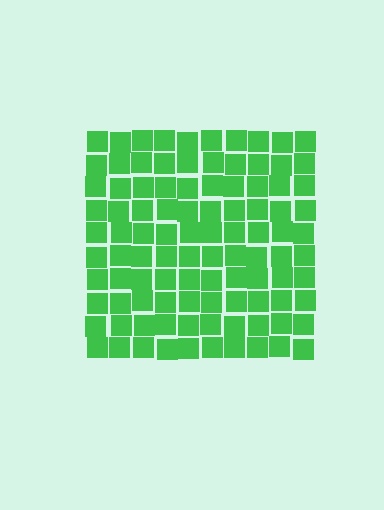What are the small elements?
The small elements are squares.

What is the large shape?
The large shape is a square.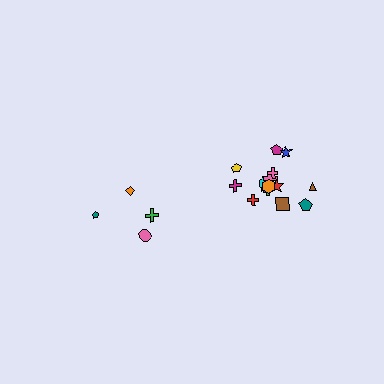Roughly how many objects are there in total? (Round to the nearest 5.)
Roughly 20 objects in total.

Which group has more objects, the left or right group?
The right group.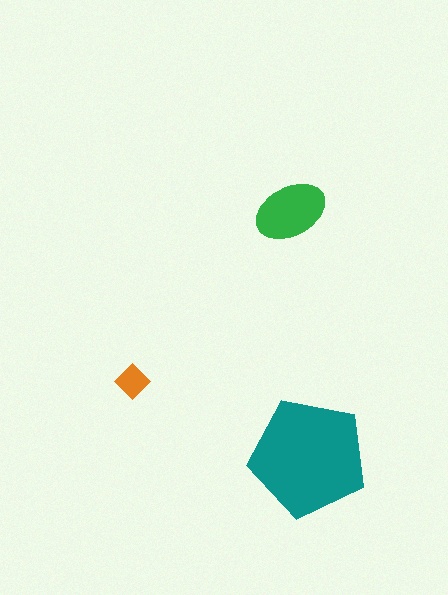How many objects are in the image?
There are 3 objects in the image.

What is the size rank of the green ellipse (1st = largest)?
2nd.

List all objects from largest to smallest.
The teal pentagon, the green ellipse, the orange diamond.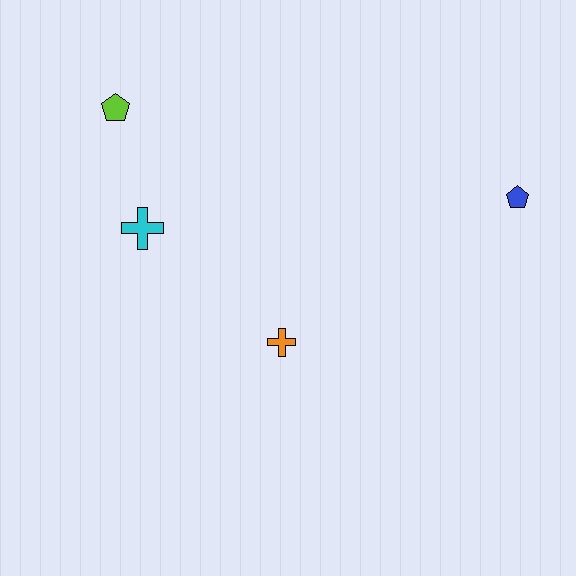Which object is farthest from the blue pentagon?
The lime pentagon is farthest from the blue pentagon.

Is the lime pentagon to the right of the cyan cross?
No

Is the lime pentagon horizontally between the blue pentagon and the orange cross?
No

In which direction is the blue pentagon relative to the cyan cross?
The blue pentagon is to the right of the cyan cross.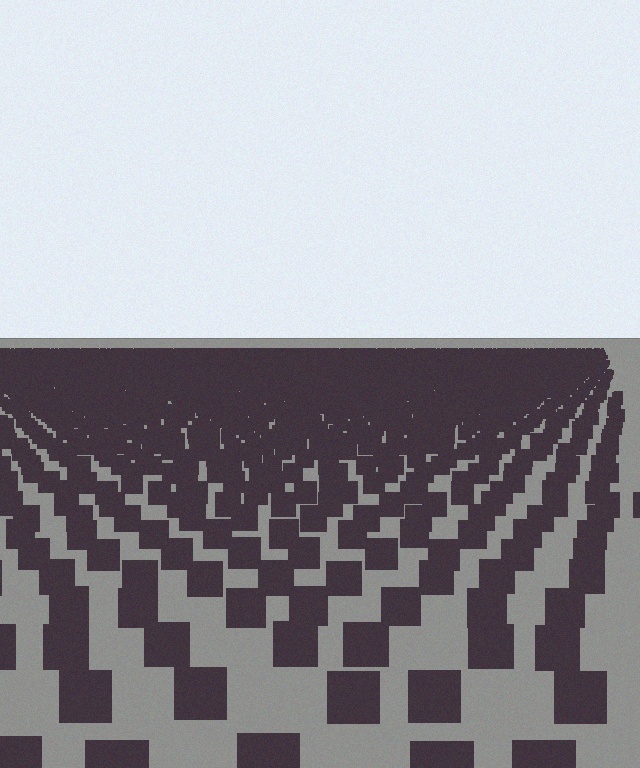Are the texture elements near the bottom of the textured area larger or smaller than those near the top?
Larger. Near the bottom, elements are closer to the viewer and appear at a bigger on-screen size.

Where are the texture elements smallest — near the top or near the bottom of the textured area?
Near the top.